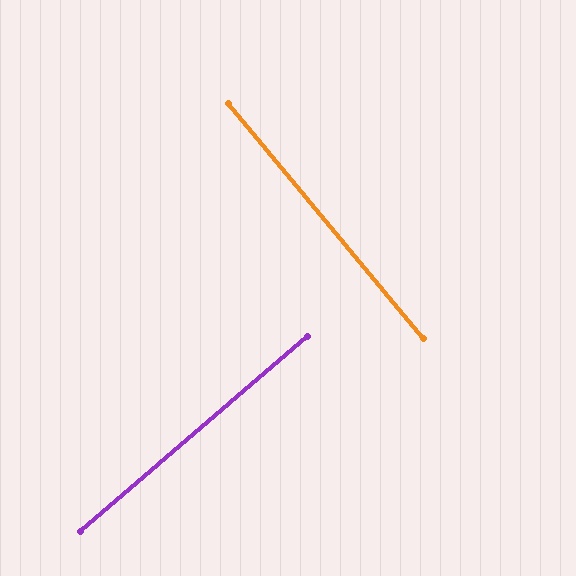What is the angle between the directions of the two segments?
Approximately 89 degrees.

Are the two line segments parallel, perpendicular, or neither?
Perpendicular — they meet at approximately 89°.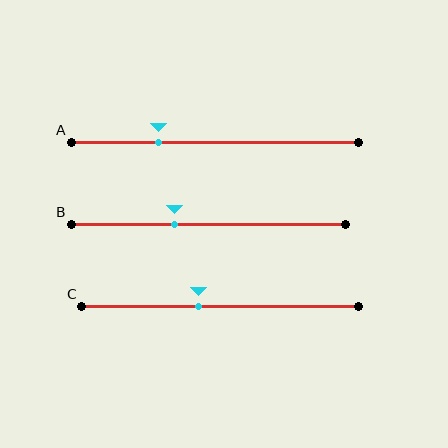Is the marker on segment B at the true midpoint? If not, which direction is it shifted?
No, the marker on segment B is shifted to the left by about 12% of the segment length.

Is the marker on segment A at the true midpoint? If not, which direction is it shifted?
No, the marker on segment A is shifted to the left by about 20% of the segment length.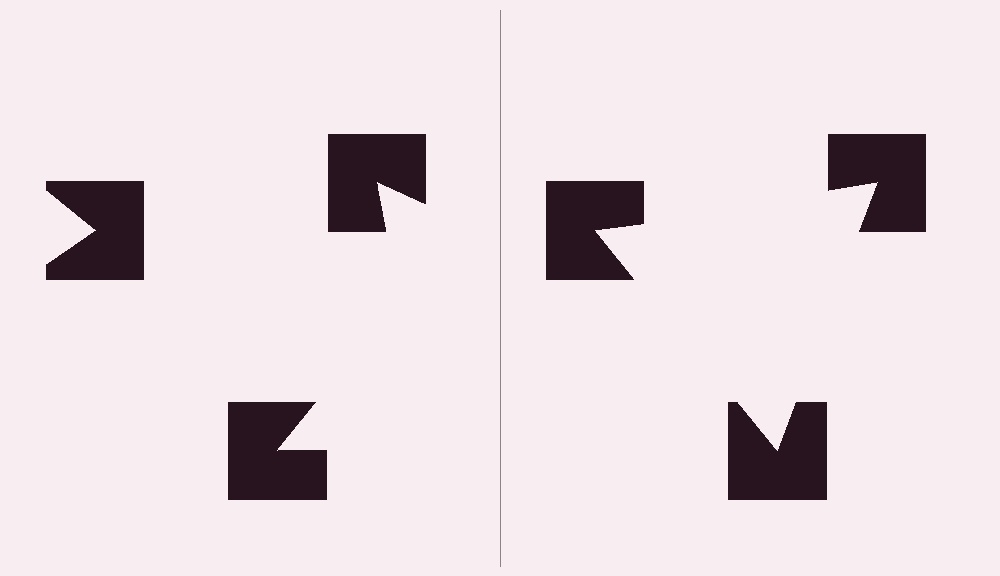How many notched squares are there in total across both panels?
6 — 3 on each side.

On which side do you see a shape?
An illusory triangle appears on the right side. On the left side the wedge cuts are rotated, so no coherent shape forms.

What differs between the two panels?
The notched squares are positioned identically on both sides; only the wedge orientations differ. On the right they align to a triangle; on the left they are misaligned.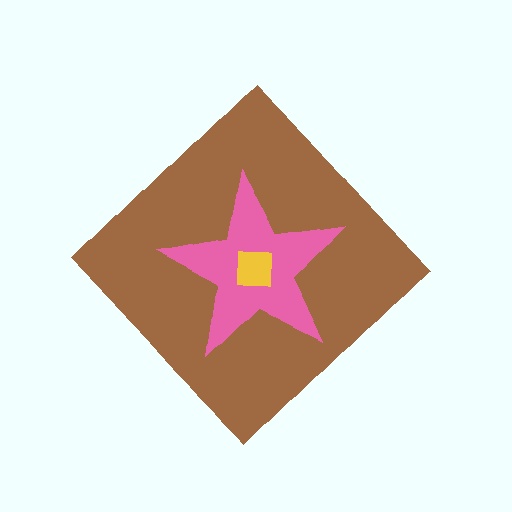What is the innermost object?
The yellow square.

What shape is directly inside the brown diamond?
The pink star.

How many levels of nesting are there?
3.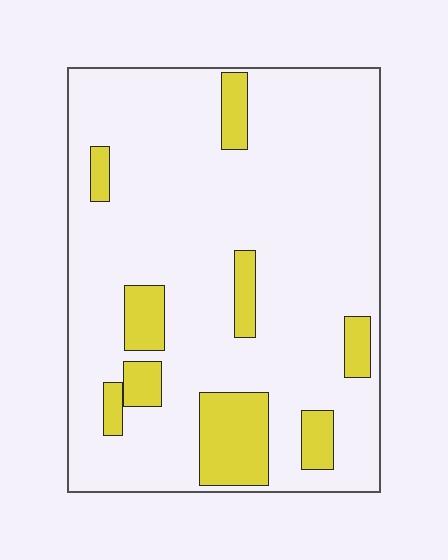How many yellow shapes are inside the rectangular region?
9.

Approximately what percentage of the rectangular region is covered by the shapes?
Approximately 15%.